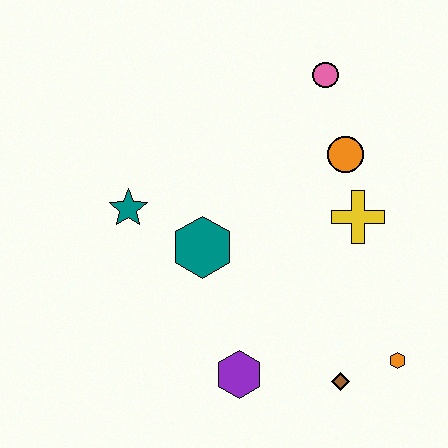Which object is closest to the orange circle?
The yellow cross is closest to the orange circle.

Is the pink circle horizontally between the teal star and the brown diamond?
Yes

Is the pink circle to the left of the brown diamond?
Yes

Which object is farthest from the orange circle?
The purple hexagon is farthest from the orange circle.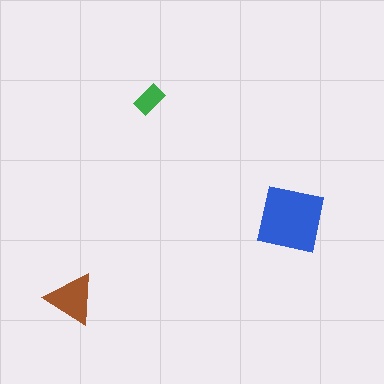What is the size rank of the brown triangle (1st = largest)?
2nd.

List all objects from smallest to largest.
The green rectangle, the brown triangle, the blue square.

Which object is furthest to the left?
The brown triangle is leftmost.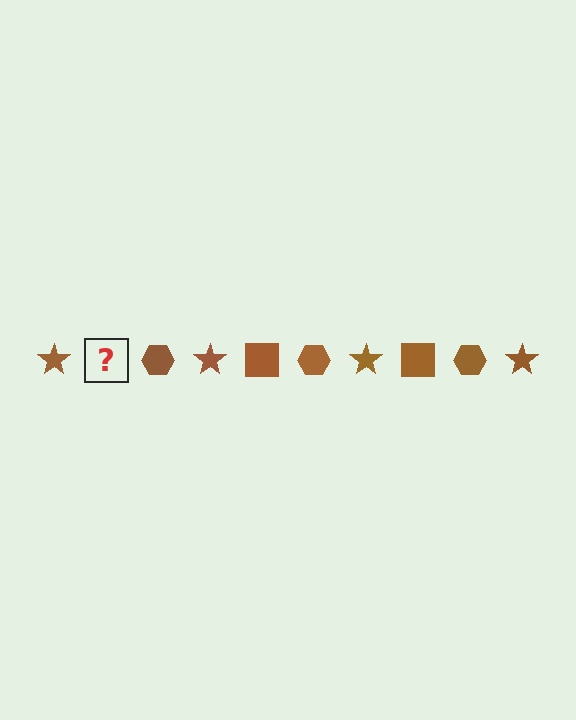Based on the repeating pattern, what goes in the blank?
The blank should be a brown square.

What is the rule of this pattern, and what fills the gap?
The rule is that the pattern cycles through star, square, hexagon shapes in brown. The gap should be filled with a brown square.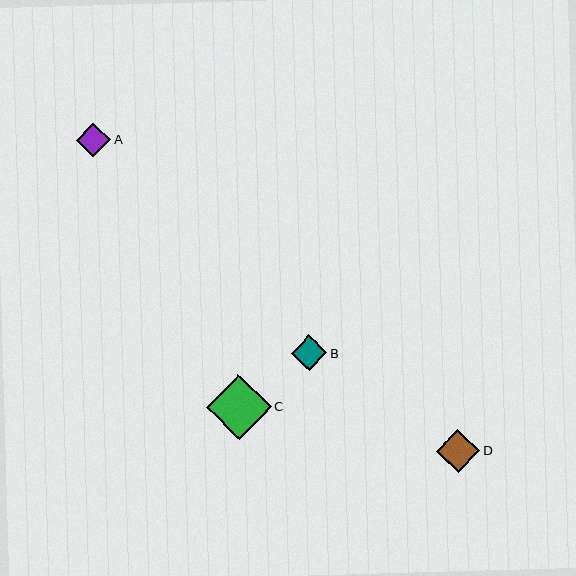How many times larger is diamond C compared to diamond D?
Diamond C is approximately 1.5 times the size of diamond D.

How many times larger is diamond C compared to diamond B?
Diamond C is approximately 1.8 times the size of diamond B.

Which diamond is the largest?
Diamond C is the largest with a size of approximately 65 pixels.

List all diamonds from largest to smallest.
From largest to smallest: C, D, B, A.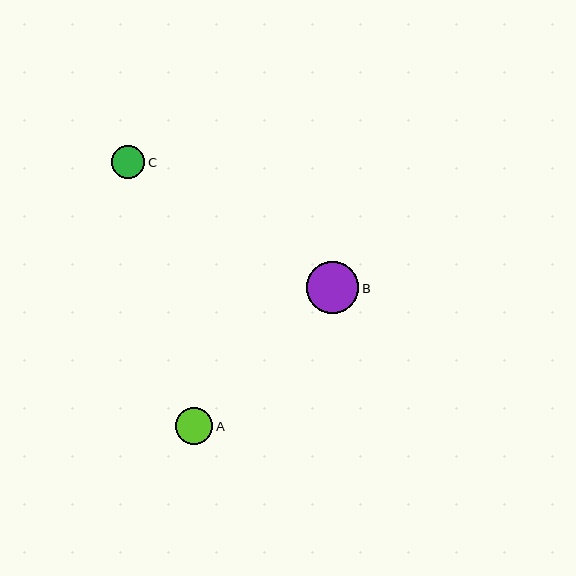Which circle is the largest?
Circle B is the largest with a size of approximately 52 pixels.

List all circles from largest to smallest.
From largest to smallest: B, A, C.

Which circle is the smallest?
Circle C is the smallest with a size of approximately 33 pixels.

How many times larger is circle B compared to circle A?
Circle B is approximately 1.4 times the size of circle A.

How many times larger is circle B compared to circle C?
Circle B is approximately 1.6 times the size of circle C.